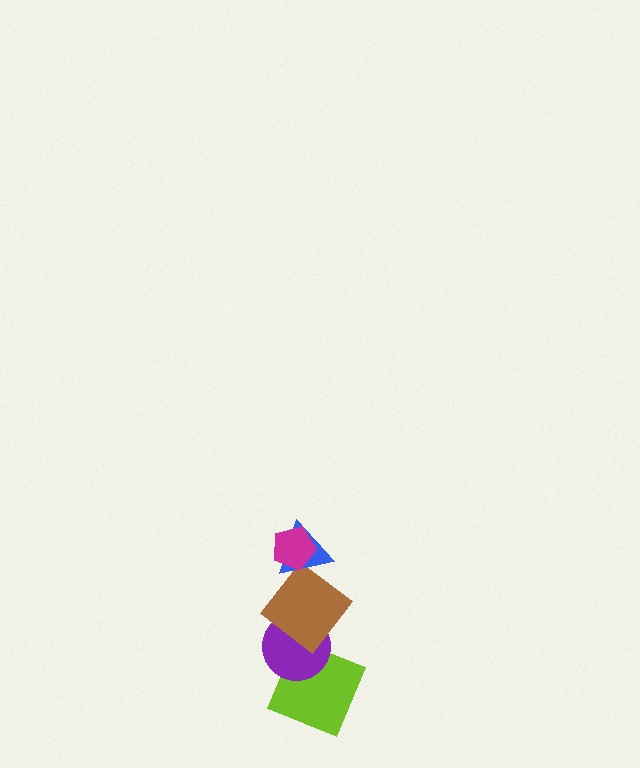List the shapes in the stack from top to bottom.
From top to bottom: the magenta pentagon, the blue triangle, the brown diamond, the purple circle, the lime square.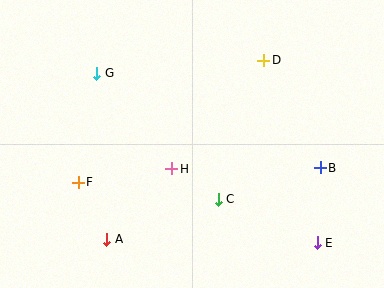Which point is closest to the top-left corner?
Point G is closest to the top-left corner.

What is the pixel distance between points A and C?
The distance between A and C is 118 pixels.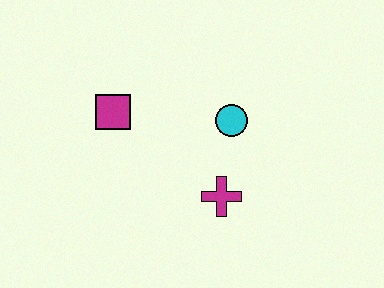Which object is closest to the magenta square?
The cyan circle is closest to the magenta square.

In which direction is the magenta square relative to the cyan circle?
The magenta square is to the left of the cyan circle.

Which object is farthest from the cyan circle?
The magenta square is farthest from the cyan circle.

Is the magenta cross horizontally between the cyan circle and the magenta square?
Yes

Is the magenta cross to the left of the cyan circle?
Yes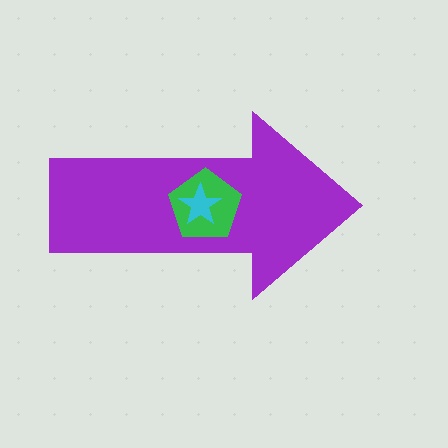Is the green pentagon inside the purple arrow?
Yes.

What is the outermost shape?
The purple arrow.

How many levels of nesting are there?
3.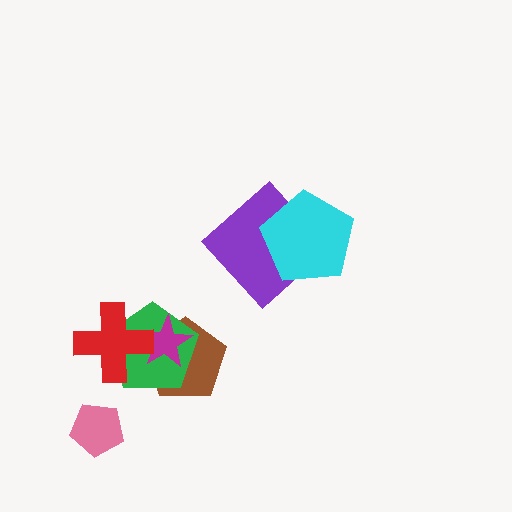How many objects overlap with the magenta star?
3 objects overlap with the magenta star.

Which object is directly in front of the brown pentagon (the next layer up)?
The green pentagon is directly in front of the brown pentagon.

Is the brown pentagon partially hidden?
Yes, it is partially covered by another shape.